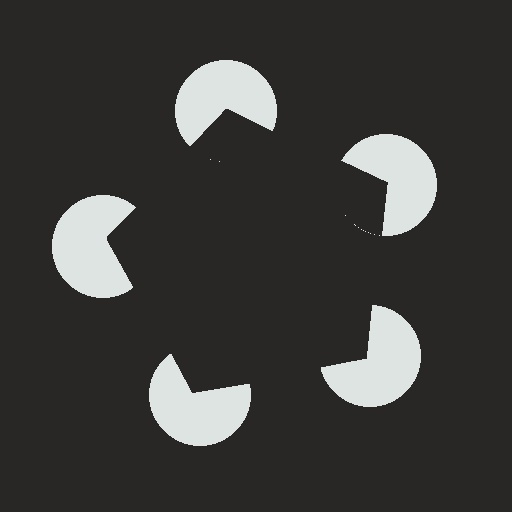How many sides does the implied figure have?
5 sides.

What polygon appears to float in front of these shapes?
An illusory pentagon — its edges are inferred from the aligned wedge cuts in the pac-man discs, not physically drawn.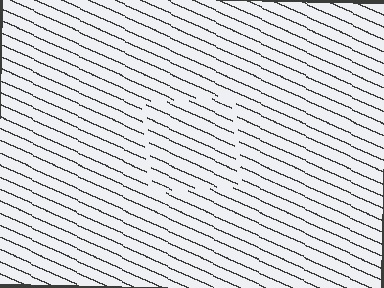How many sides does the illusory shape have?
4 sides — the line-ends trace a square.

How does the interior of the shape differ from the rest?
The interior of the shape contains the same grating, shifted by half a period — the contour is defined by the phase discontinuity where line-ends from the inner and outer gratings abut.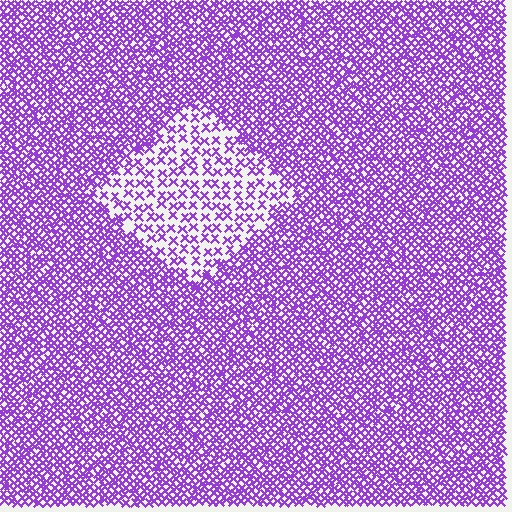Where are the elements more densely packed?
The elements are more densely packed outside the diamond boundary.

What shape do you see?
I see a diamond.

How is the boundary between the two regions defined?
The boundary is defined by a change in element density (approximately 2.4x ratio). All elements are the same color, size, and shape.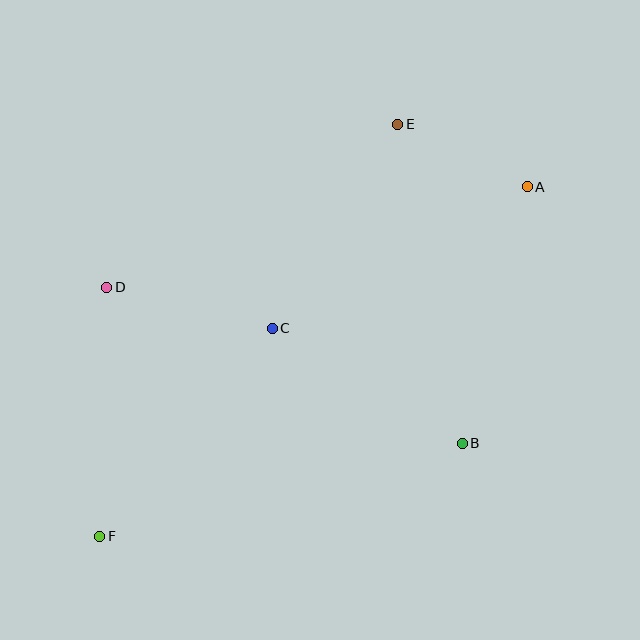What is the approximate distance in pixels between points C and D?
The distance between C and D is approximately 170 pixels.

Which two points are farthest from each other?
Points A and F are farthest from each other.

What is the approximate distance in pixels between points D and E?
The distance between D and E is approximately 334 pixels.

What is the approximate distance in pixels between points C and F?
The distance between C and F is approximately 270 pixels.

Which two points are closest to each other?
Points A and E are closest to each other.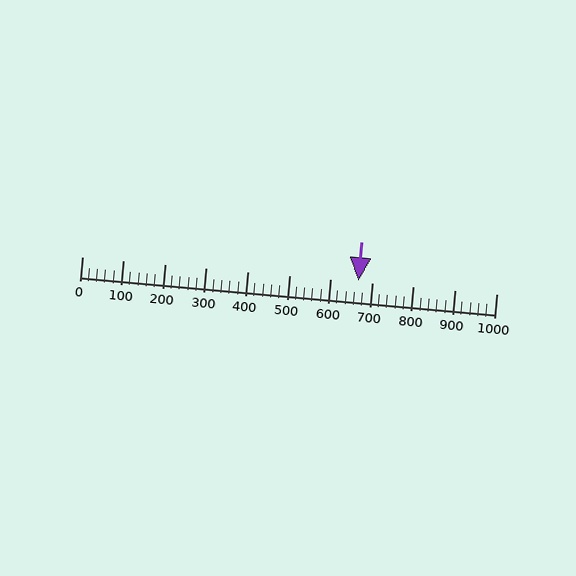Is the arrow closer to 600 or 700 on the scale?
The arrow is closer to 700.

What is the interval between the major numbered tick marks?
The major tick marks are spaced 100 units apart.